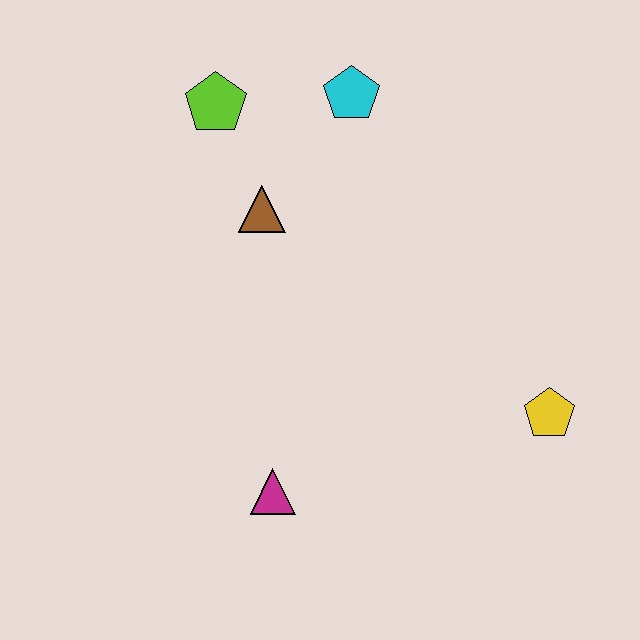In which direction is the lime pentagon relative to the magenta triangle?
The lime pentagon is above the magenta triangle.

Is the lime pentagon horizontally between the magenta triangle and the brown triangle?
No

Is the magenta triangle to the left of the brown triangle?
No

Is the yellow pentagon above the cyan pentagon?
No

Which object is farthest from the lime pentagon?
The yellow pentagon is farthest from the lime pentagon.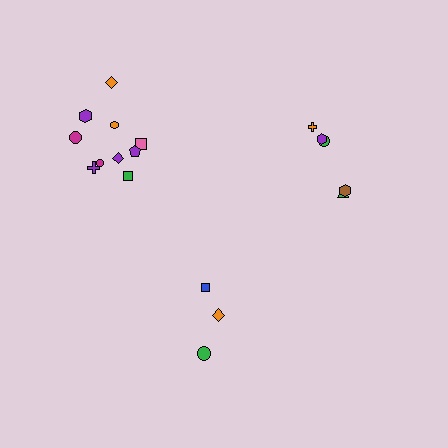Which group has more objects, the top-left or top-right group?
The top-left group.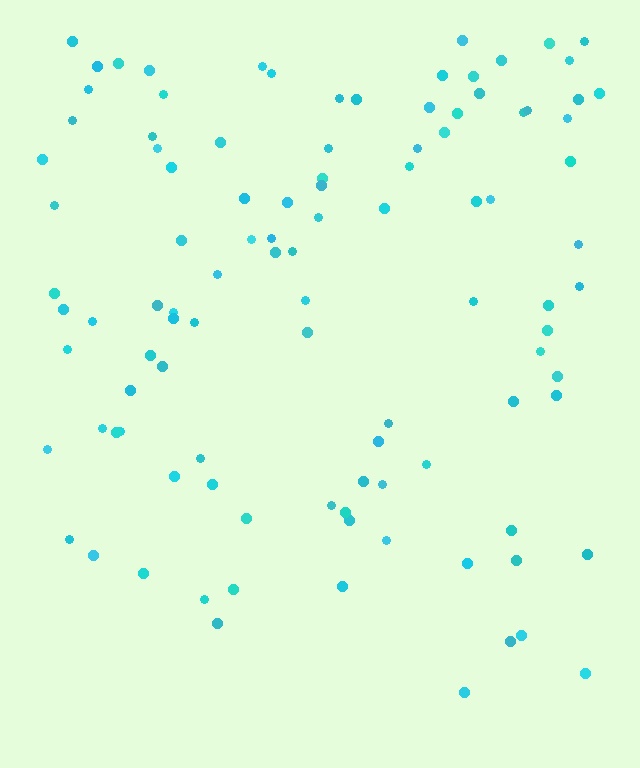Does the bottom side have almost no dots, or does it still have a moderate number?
Still a moderate number, just noticeably fewer than the top.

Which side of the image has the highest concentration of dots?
The top.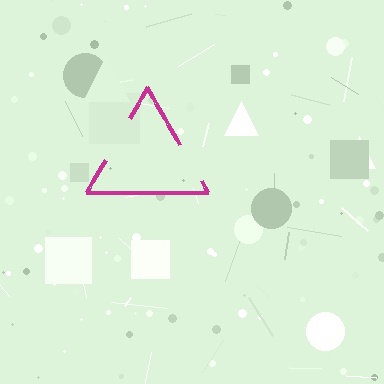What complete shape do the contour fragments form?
The contour fragments form a triangle.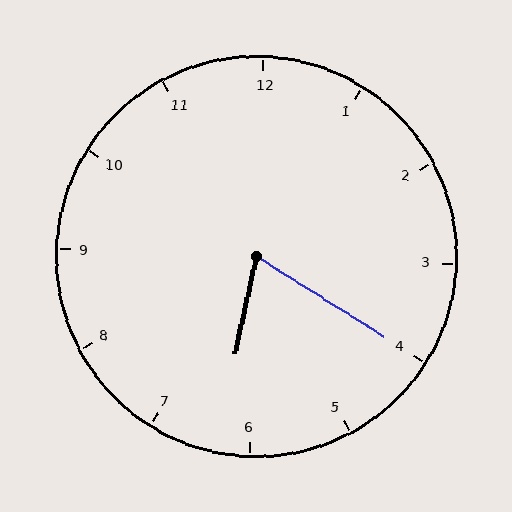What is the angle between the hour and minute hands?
Approximately 70 degrees.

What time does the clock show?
6:20.